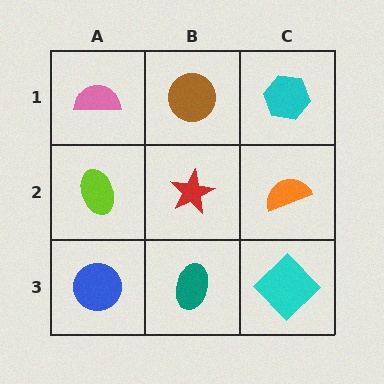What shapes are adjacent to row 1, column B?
A red star (row 2, column B), a pink semicircle (row 1, column A), a cyan hexagon (row 1, column C).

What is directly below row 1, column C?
An orange semicircle.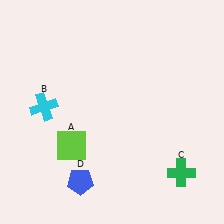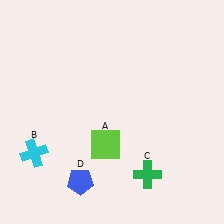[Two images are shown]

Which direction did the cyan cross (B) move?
The cyan cross (B) moved down.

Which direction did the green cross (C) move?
The green cross (C) moved left.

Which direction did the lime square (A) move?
The lime square (A) moved right.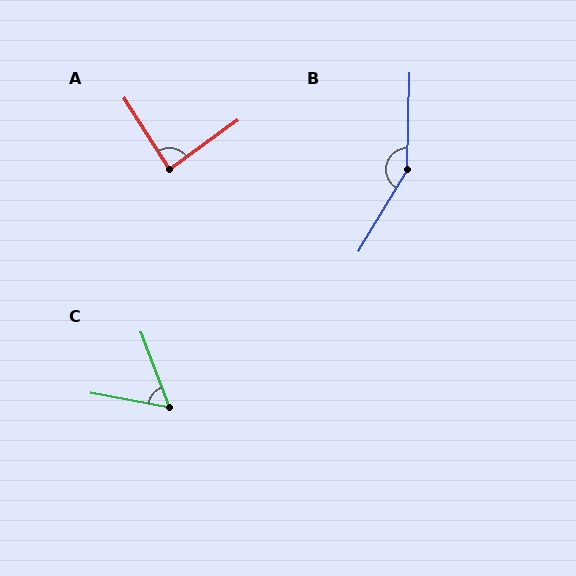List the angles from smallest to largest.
C (58°), A (87°), B (151°).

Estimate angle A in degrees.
Approximately 87 degrees.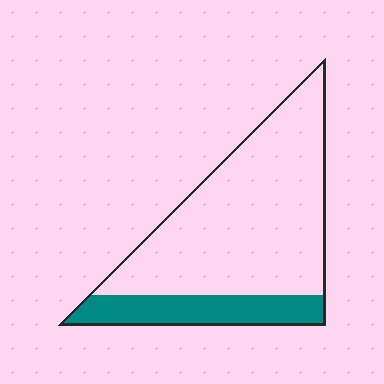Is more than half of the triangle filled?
No.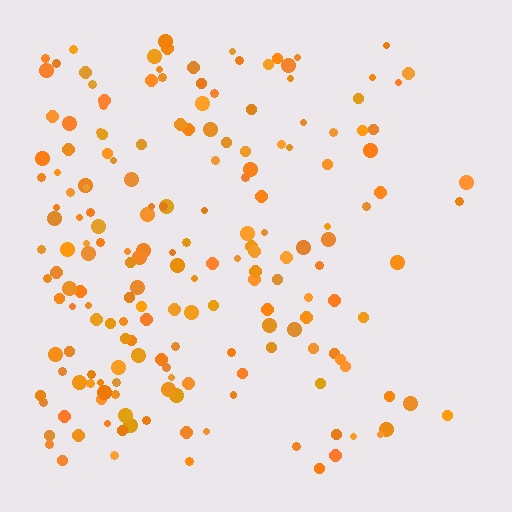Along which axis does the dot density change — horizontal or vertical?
Horizontal.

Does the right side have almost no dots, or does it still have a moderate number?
Still a moderate number, just noticeably fewer than the left.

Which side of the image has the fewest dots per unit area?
The right.